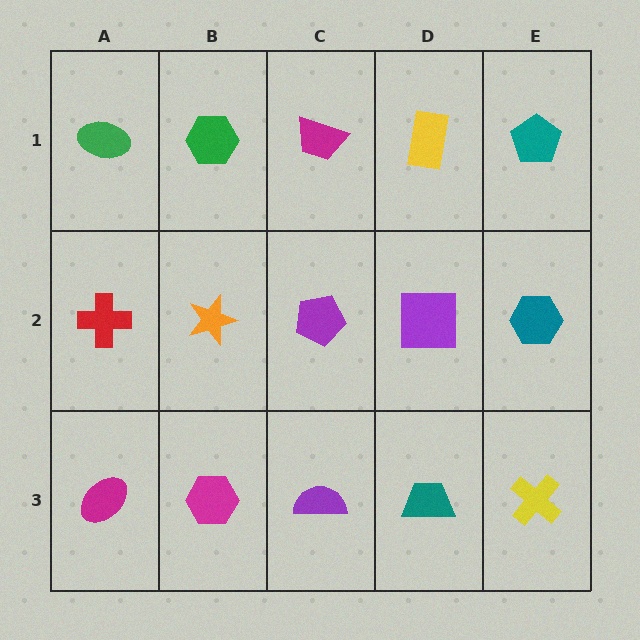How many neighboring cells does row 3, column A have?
2.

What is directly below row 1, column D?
A purple square.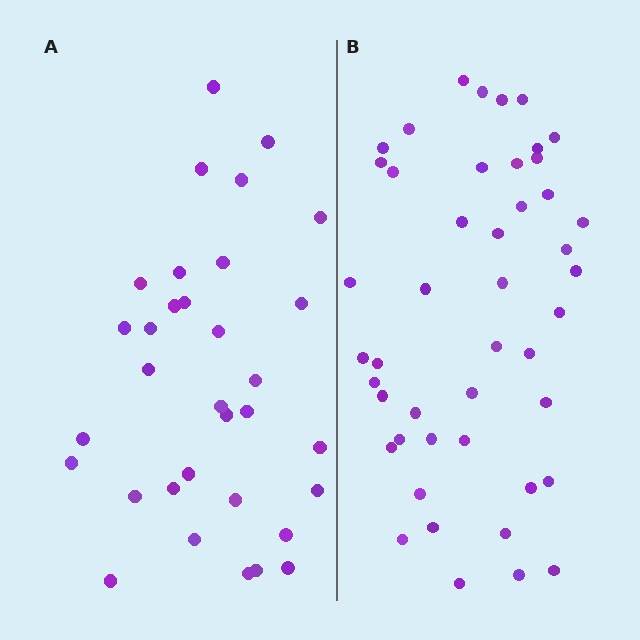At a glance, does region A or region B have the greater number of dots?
Region B (the right region) has more dots.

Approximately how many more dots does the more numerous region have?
Region B has approximately 15 more dots than region A.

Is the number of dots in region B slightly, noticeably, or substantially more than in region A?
Region B has noticeably more, but not dramatically so. The ratio is roughly 1.4 to 1.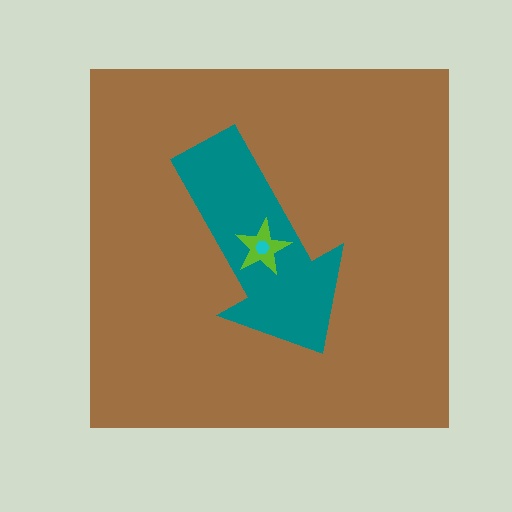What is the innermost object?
The cyan hexagon.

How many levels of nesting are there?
4.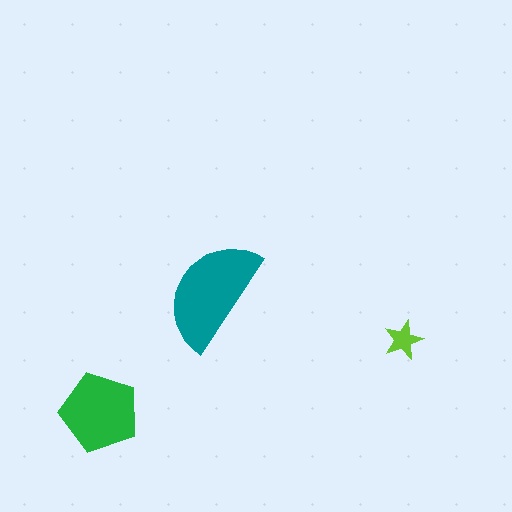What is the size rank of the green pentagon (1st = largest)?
2nd.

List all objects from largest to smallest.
The teal semicircle, the green pentagon, the lime star.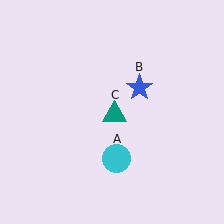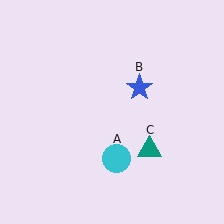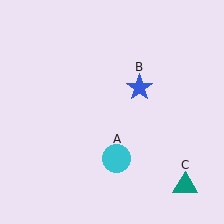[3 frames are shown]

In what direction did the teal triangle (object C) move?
The teal triangle (object C) moved down and to the right.